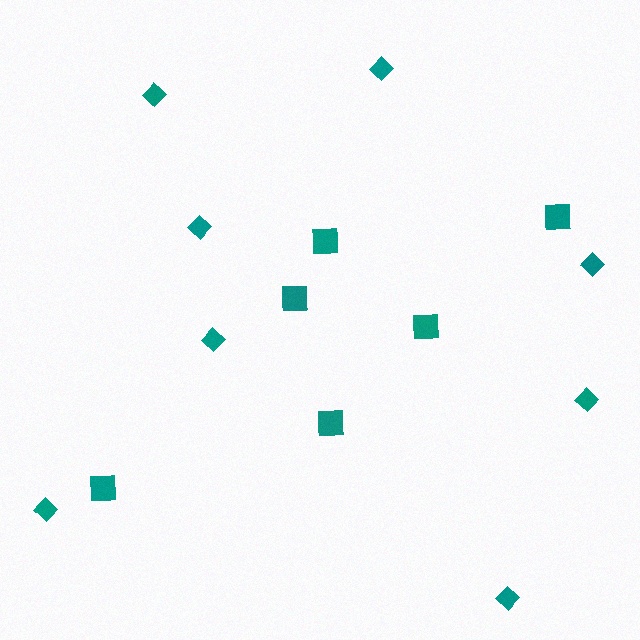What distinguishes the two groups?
There are 2 groups: one group of squares (6) and one group of diamonds (8).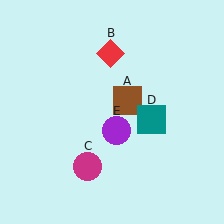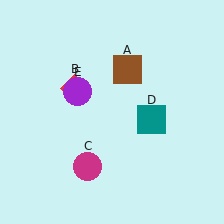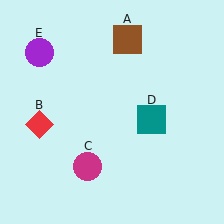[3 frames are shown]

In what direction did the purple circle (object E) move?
The purple circle (object E) moved up and to the left.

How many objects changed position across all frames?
3 objects changed position: brown square (object A), red diamond (object B), purple circle (object E).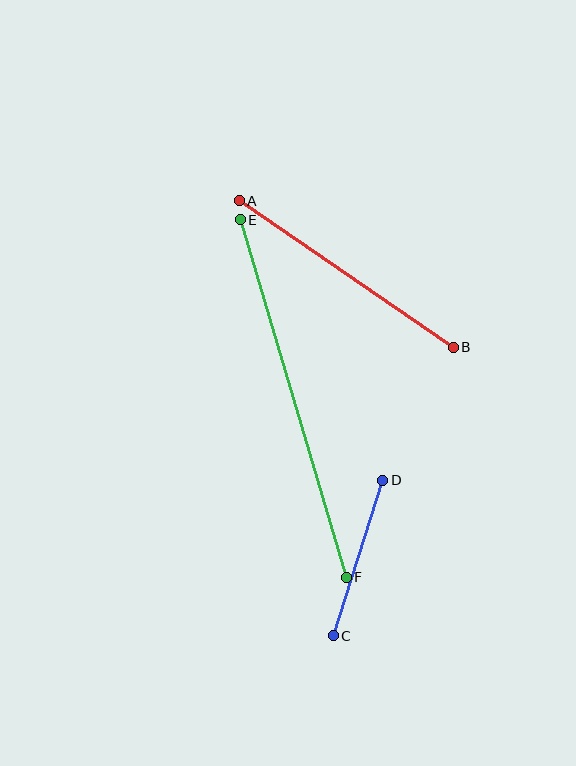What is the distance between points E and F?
The distance is approximately 373 pixels.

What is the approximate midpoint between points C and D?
The midpoint is at approximately (358, 558) pixels.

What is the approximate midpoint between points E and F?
The midpoint is at approximately (293, 399) pixels.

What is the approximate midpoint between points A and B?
The midpoint is at approximately (346, 274) pixels.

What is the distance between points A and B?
The distance is approximately 260 pixels.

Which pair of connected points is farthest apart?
Points E and F are farthest apart.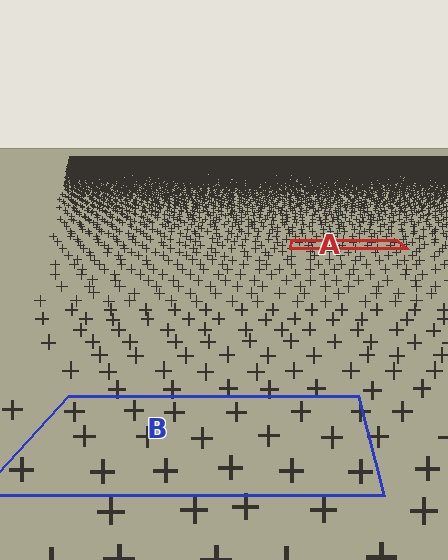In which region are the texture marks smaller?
The texture marks are smaller in region A, because it is farther away.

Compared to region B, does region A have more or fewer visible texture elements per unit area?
Region A has more texture elements per unit area — they are packed more densely because it is farther away.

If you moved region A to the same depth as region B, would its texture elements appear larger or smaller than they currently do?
They would appear larger. At a closer depth, the same texture elements are projected at a bigger on-screen size.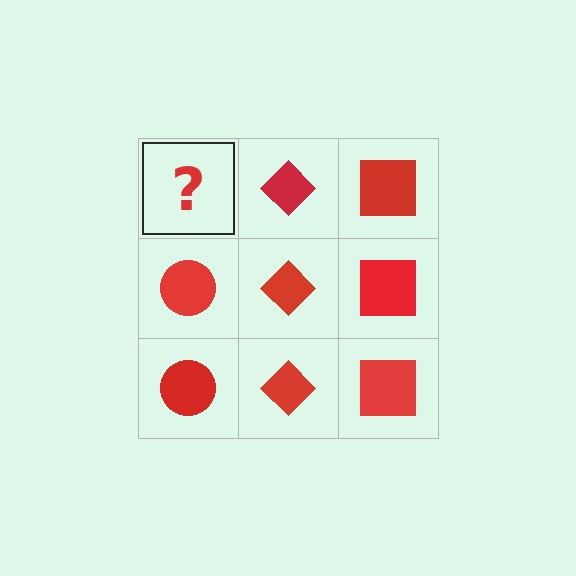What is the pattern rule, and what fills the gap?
The rule is that each column has a consistent shape. The gap should be filled with a red circle.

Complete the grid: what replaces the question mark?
The question mark should be replaced with a red circle.